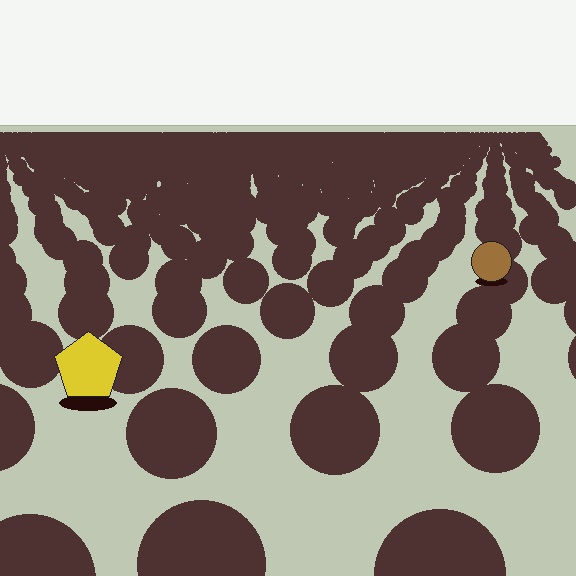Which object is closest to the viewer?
The yellow pentagon is closest. The texture marks near it are larger and more spread out.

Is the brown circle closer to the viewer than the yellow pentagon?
No. The yellow pentagon is closer — you can tell from the texture gradient: the ground texture is coarser near it.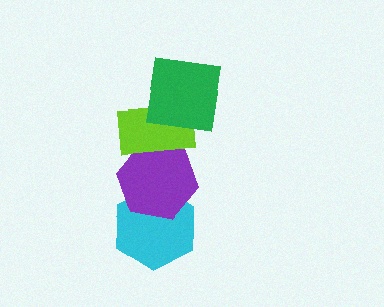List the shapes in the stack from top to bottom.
From top to bottom: the green square, the lime rectangle, the purple hexagon, the cyan hexagon.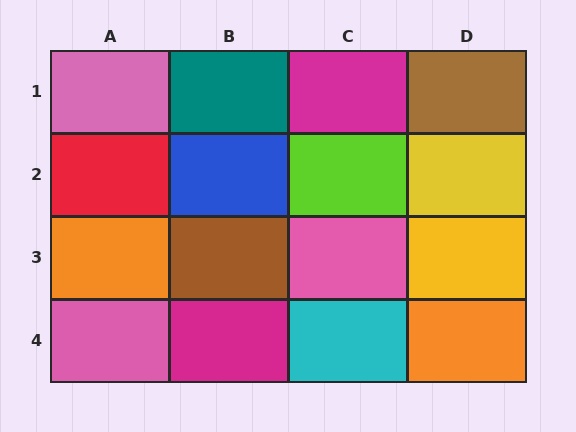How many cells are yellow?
2 cells are yellow.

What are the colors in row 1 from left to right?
Pink, teal, magenta, brown.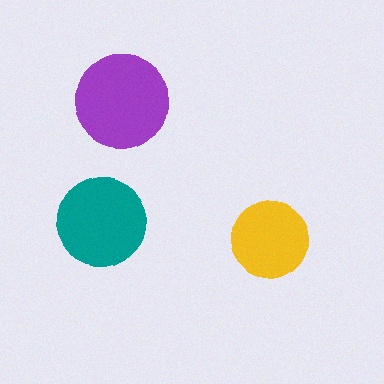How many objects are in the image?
There are 3 objects in the image.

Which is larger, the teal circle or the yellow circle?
The teal one.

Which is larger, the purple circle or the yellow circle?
The purple one.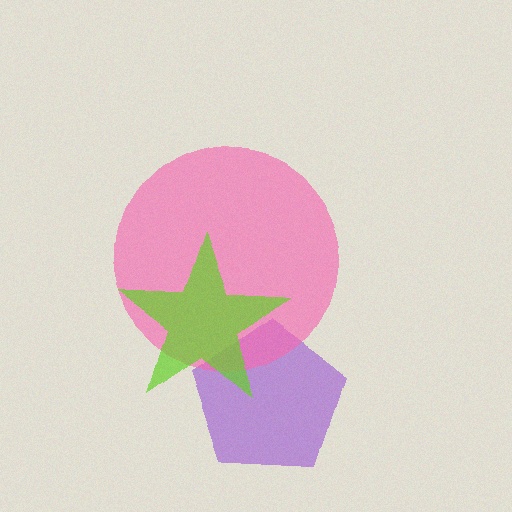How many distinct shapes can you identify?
There are 3 distinct shapes: a purple pentagon, a pink circle, a lime star.